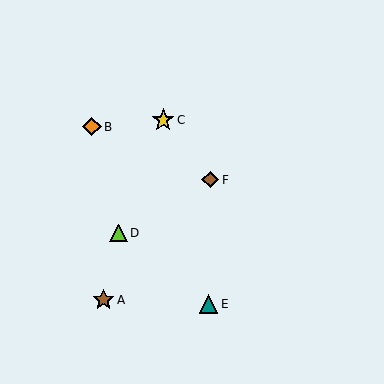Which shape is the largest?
The yellow star (labeled C) is the largest.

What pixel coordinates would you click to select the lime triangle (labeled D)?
Click at (119, 233) to select the lime triangle D.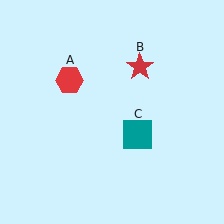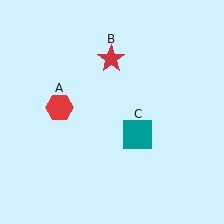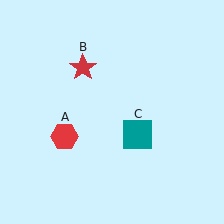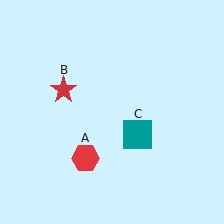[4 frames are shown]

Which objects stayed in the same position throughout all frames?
Teal square (object C) remained stationary.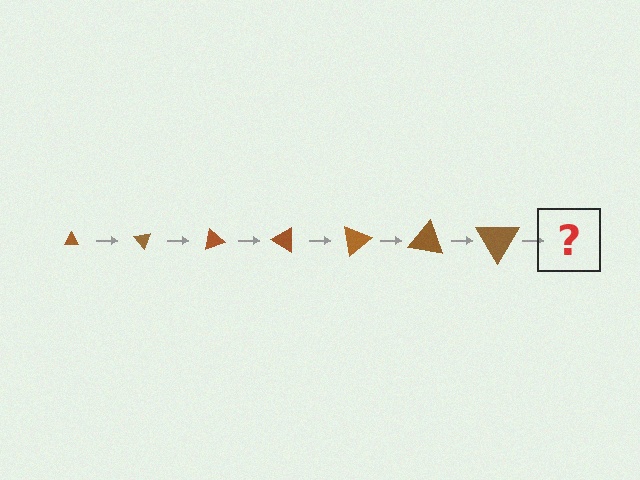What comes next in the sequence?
The next element should be a triangle, larger than the previous one and rotated 350 degrees from the start.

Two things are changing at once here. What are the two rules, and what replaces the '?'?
The two rules are that the triangle grows larger each step and it rotates 50 degrees each step. The '?' should be a triangle, larger than the previous one and rotated 350 degrees from the start.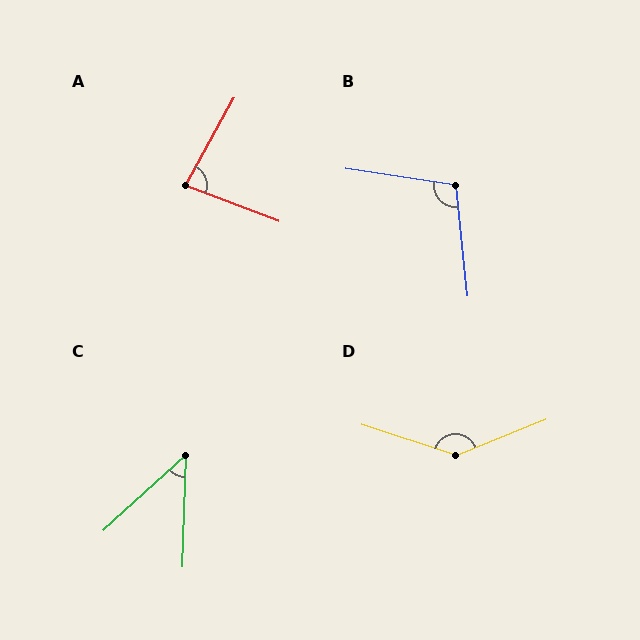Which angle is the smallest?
C, at approximately 46 degrees.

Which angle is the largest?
D, at approximately 140 degrees.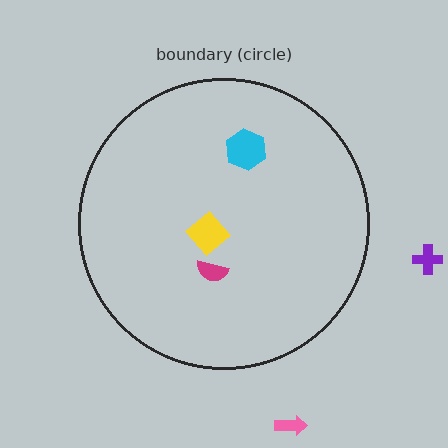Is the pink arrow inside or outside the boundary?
Outside.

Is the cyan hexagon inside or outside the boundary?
Inside.